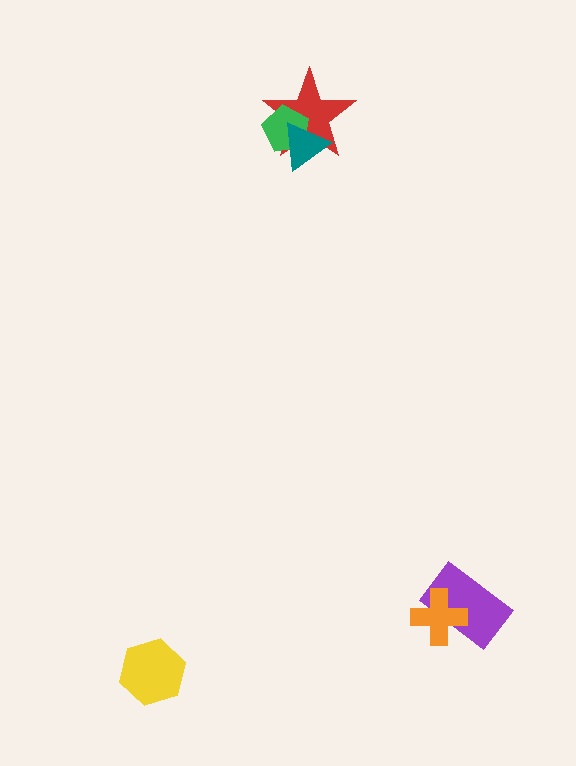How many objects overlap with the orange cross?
1 object overlaps with the orange cross.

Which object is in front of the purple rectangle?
The orange cross is in front of the purple rectangle.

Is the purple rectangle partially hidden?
Yes, it is partially covered by another shape.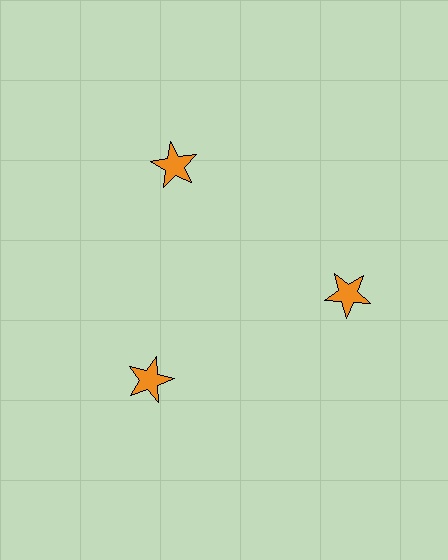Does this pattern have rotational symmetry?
Yes, this pattern has 3-fold rotational symmetry. It looks the same after rotating 120 degrees around the center.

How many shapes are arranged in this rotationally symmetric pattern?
There are 3 shapes, arranged in 3 groups of 1.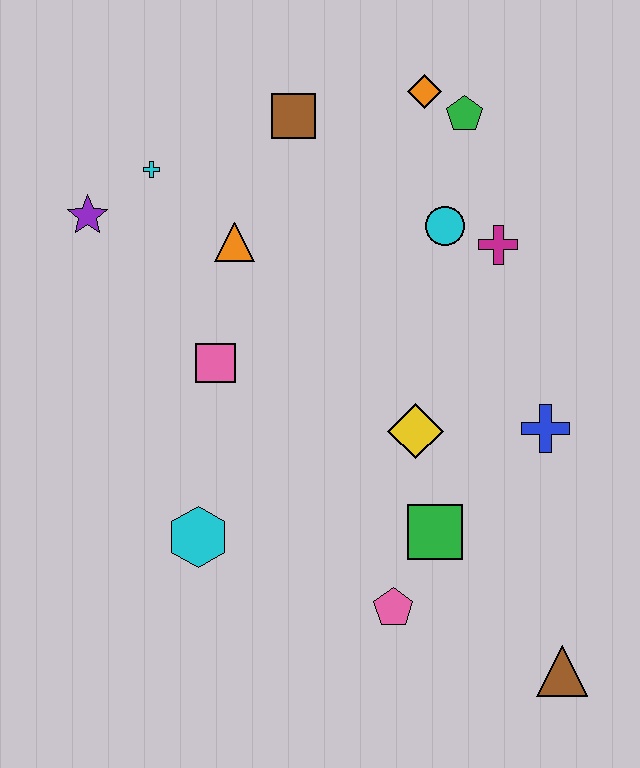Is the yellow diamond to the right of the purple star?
Yes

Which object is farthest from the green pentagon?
The brown triangle is farthest from the green pentagon.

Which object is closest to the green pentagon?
The orange diamond is closest to the green pentagon.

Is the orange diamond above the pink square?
Yes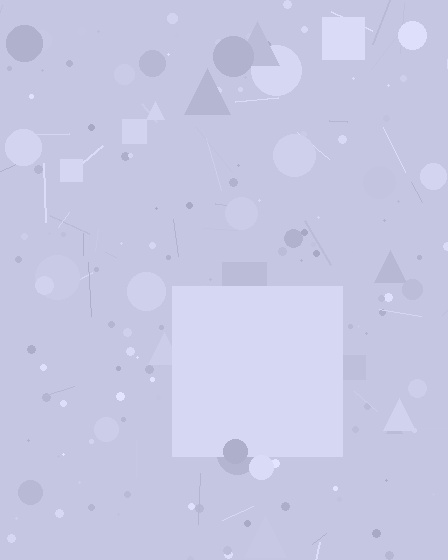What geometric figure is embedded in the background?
A square is embedded in the background.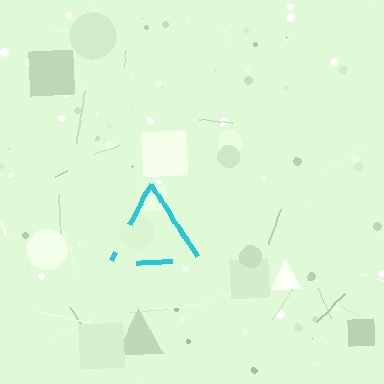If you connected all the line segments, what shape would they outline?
They would outline a triangle.